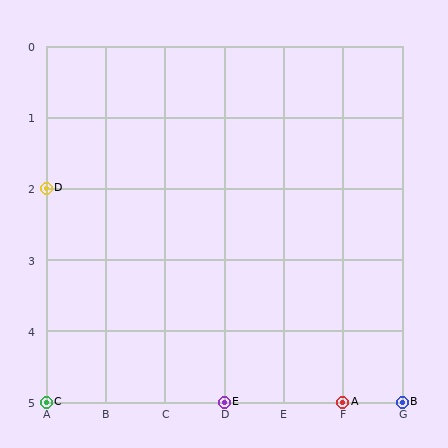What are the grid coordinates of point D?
Point D is at grid coordinates (A, 2).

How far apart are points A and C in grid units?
Points A and C are 5 columns apart.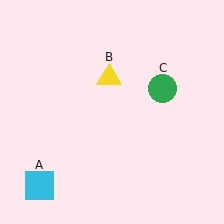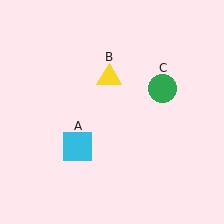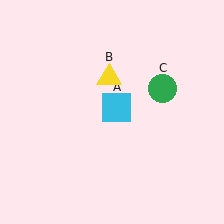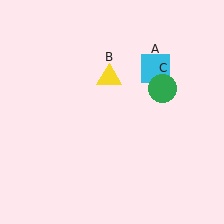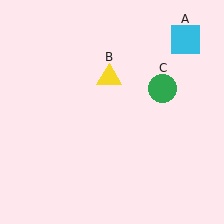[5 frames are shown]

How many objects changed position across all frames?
1 object changed position: cyan square (object A).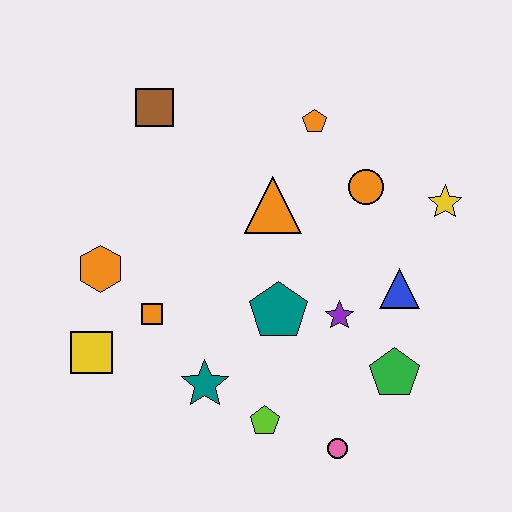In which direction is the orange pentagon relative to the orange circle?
The orange pentagon is above the orange circle.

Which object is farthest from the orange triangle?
The pink circle is farthest from the orange triangle.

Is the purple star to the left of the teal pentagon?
No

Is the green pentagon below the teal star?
No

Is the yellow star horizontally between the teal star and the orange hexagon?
No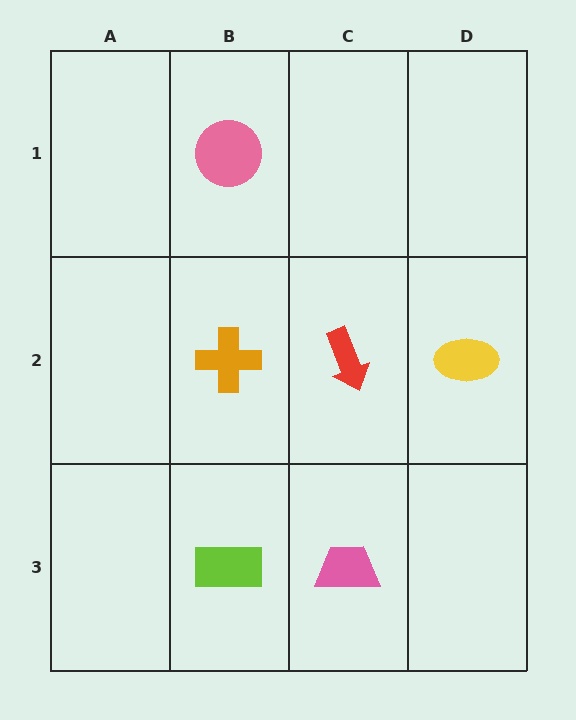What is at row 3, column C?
A pink trapezoid.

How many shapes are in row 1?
1 shape.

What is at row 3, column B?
A lime rectangle.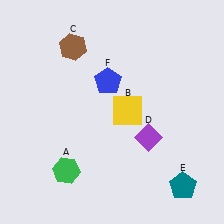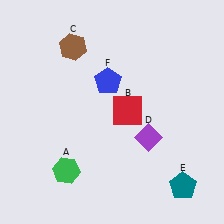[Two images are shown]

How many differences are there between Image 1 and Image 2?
There is 1 difference between the two images.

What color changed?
The square (B) changed from yellow in Image 1 to red in Image 2.